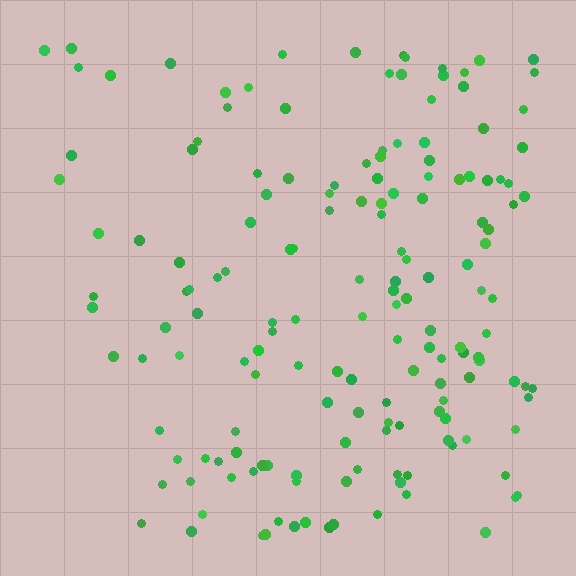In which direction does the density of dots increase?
From left to right, with the right side densest.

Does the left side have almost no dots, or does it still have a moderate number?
Still a moderate number, just noticeably fewer than the right.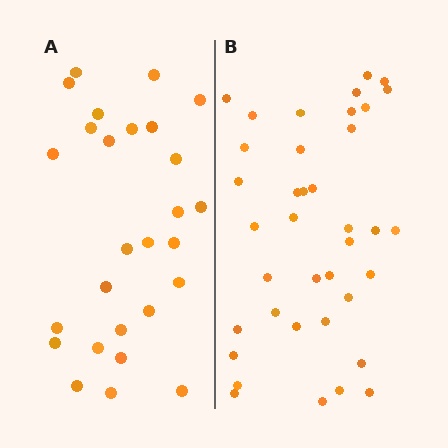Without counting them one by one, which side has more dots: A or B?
Region B (the right region) has more dots.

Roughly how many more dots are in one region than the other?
Region B has roughly 12 or so more dots than region A.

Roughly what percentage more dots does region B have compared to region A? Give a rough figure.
About 40% more.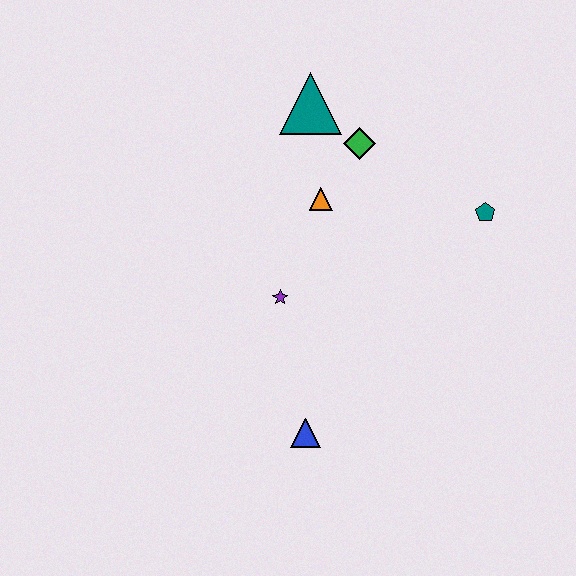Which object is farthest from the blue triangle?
The teal triangle is farthest from the blue triangle.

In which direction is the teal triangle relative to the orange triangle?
The teal triangle is above the orange triangle.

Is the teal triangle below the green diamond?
No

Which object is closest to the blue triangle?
The purple star is closest to the blue triangle.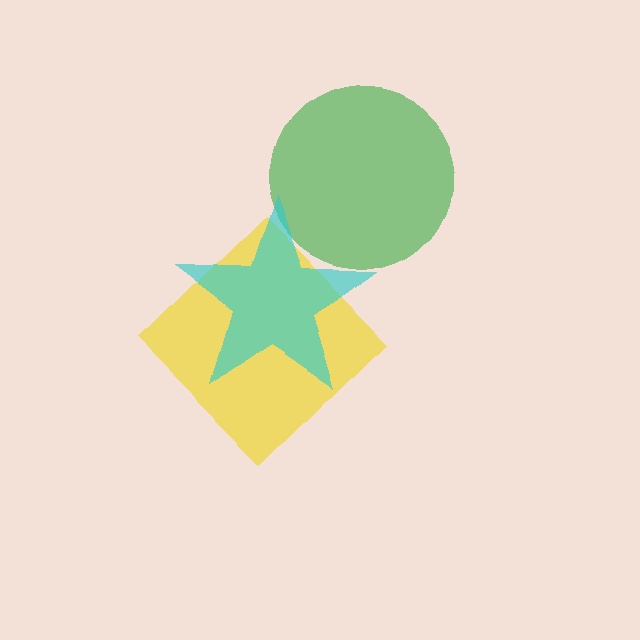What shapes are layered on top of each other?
The layered shapes are: a yellow diamond, a green circle, a cyan star.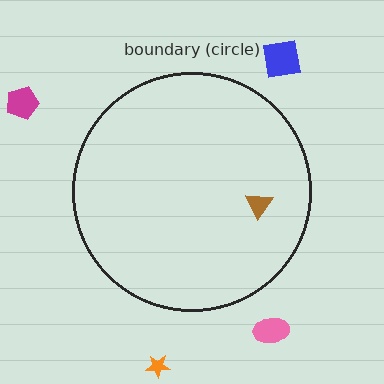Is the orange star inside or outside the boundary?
Outside.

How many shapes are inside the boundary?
1 inside, 4 outside.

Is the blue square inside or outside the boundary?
Outside.